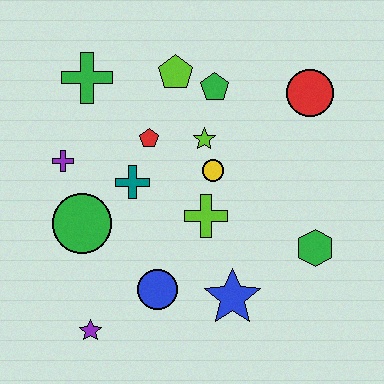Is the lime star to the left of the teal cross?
No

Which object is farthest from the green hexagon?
The green cross is farthest from the green hexagon.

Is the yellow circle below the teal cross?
No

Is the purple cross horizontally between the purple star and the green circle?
No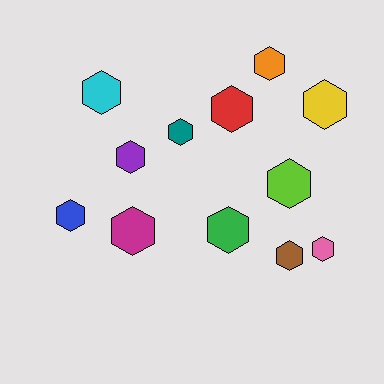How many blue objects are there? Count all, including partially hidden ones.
There is 1 blue object.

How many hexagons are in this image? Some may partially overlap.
There are 12 hexagons.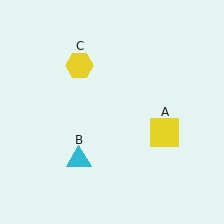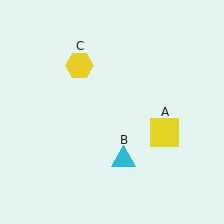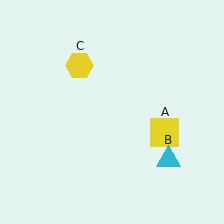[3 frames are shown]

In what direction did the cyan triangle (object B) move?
The cyan triangle (object B) moved right.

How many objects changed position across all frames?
1 object changed position: cyan triangle (object B).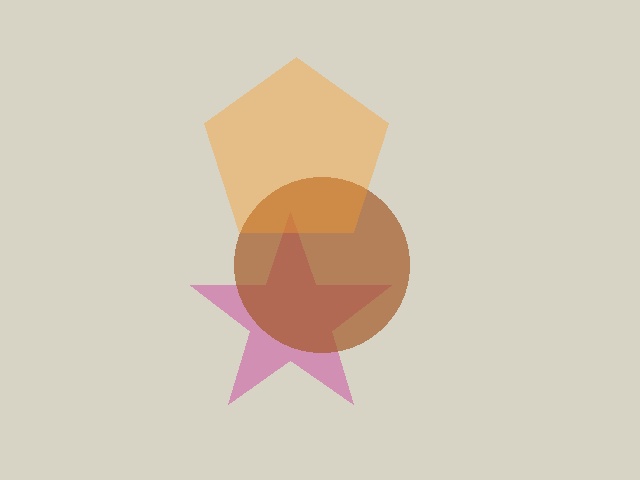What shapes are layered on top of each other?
The layered shapes are: a magenta star, a brown circle, an orange pentagon.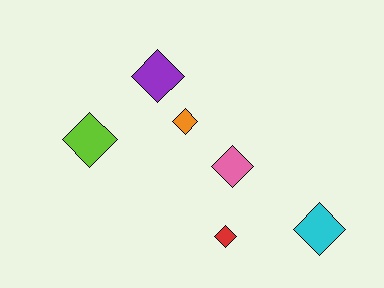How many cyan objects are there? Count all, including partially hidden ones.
There is 1 cyan object.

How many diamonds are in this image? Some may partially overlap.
There are 6 diamonds.